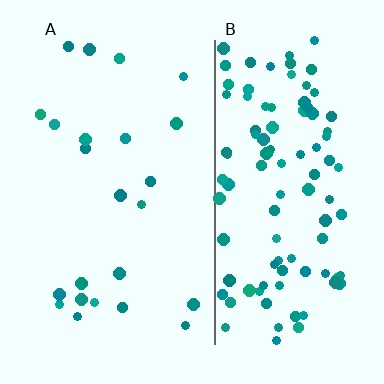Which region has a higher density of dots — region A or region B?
B (the right).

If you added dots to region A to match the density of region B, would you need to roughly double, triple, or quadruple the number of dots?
Approximately quadruple.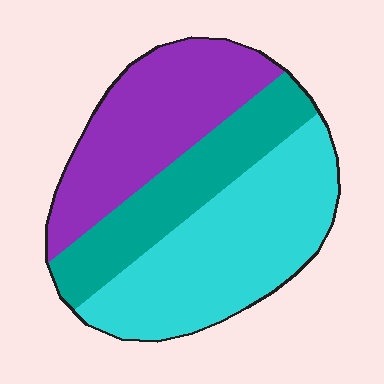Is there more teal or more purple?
Purple.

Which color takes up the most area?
Cyan, at roughly 40%.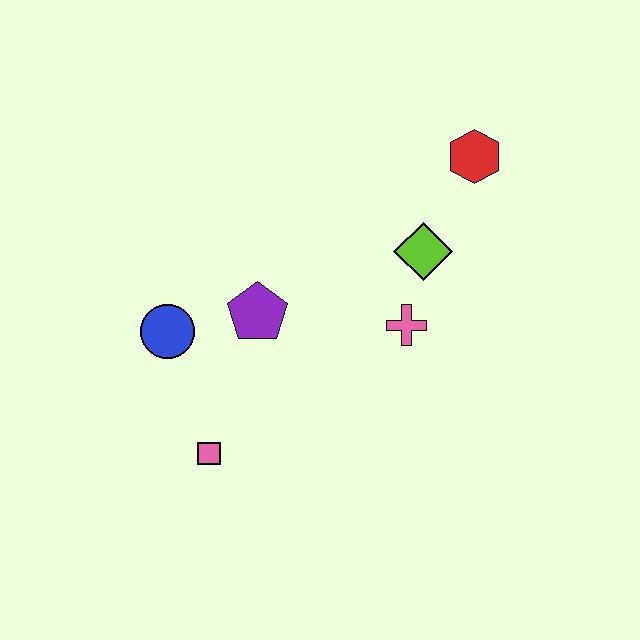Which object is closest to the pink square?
The blue circle is closest to the pink square.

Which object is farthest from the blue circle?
The red hexagon is farthest from the blue circle.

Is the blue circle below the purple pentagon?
Yes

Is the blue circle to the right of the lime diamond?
No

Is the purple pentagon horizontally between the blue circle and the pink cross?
Yes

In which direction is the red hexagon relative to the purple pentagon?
The red hexagon is to the right of the purple pentagon.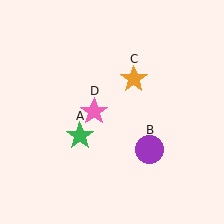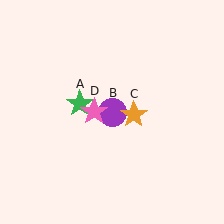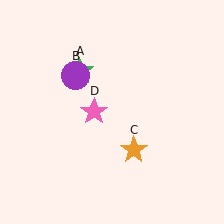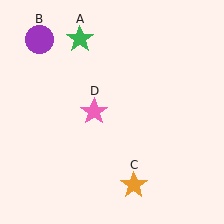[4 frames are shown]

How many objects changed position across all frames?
3 objects changed position: green star (object A), purple circle (object B), orange star (object C).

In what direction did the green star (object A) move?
The green star (object A) moved up.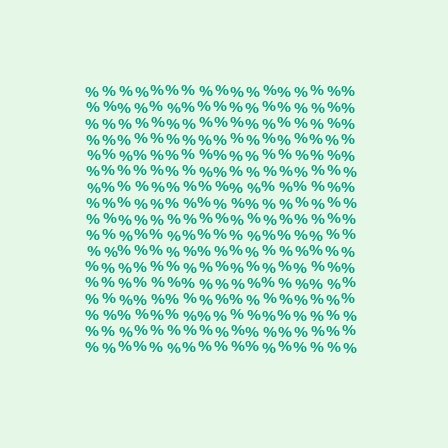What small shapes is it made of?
It is made of small percent signs.